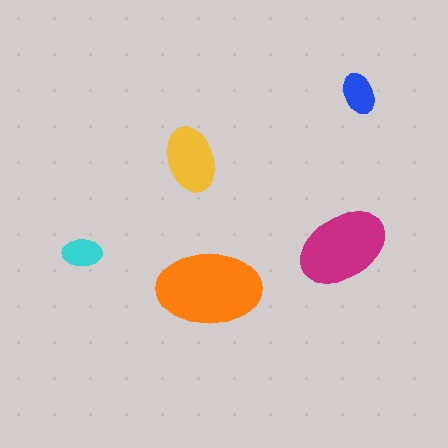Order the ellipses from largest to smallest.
the orange one, the magenta one, the yellow one, the blue one, the cyan one.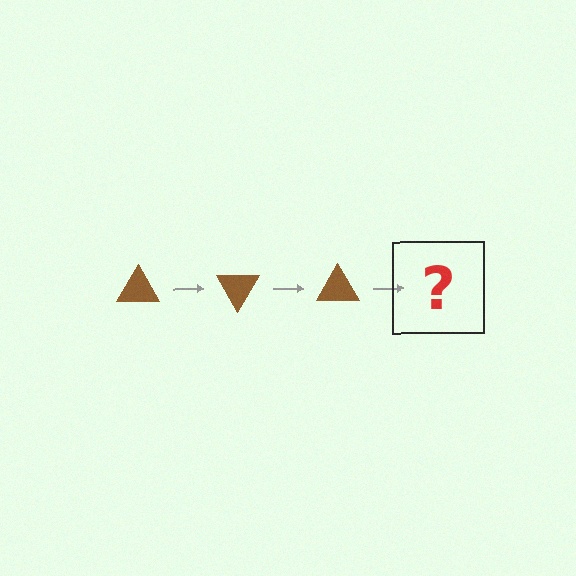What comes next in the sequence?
The next element should be a brown triangle rotated 180 degrees.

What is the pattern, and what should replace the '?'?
The pattern is that the triangle rotates 60 degrees each step. The '?' should be a brown triangle rotated 180 degrees.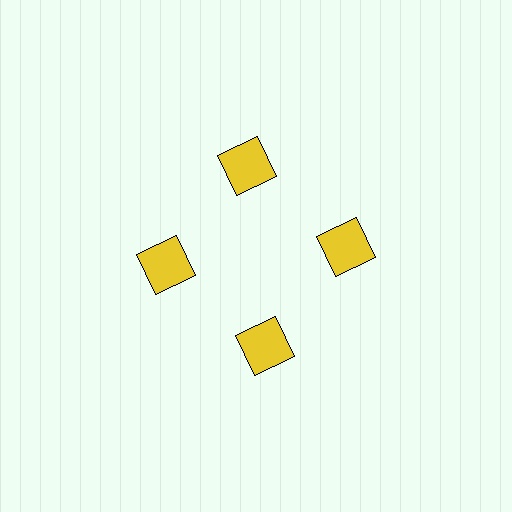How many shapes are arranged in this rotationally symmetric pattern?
There are 4 shapes, arranged in 4 groups of 1.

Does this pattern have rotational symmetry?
Yes, this pattern has 4-fold rotational symmetry. It looks the same after rotating 90 degrees around the center.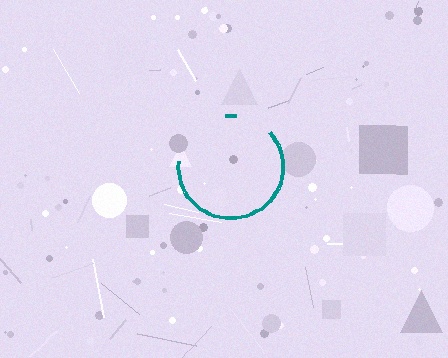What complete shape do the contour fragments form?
The contour fragments form a circle.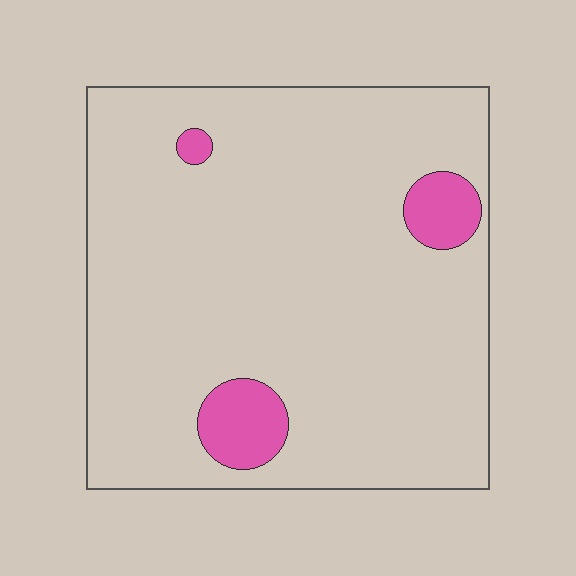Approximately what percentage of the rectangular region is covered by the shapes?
Approximately 10%.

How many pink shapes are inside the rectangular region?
3.